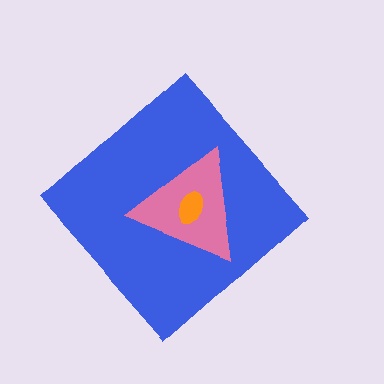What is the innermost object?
The orange ellipse.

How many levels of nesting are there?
3.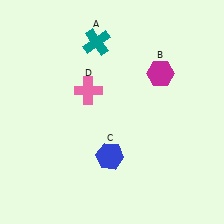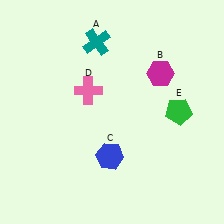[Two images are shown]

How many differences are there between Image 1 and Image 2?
There is 1 difference between the two images.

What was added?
A green pentagon (E) was added in Image 2.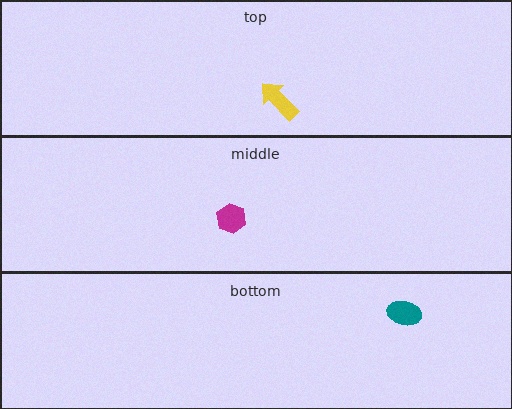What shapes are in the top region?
The yellow arrow.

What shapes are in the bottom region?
The teal ellipse.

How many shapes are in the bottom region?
1.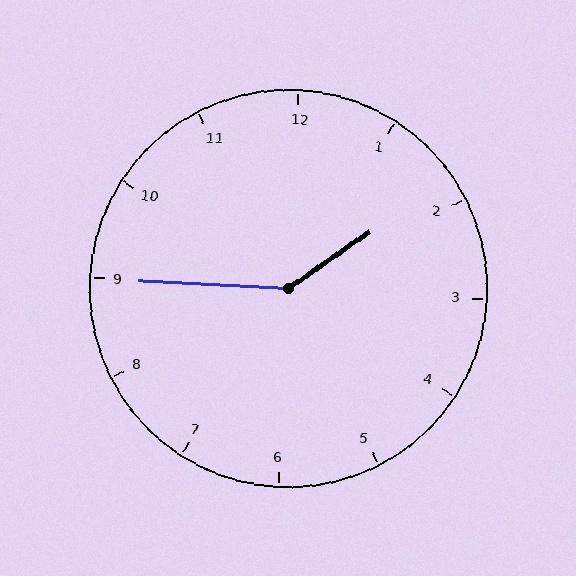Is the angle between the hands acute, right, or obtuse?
It is obtuse.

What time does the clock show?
1:45.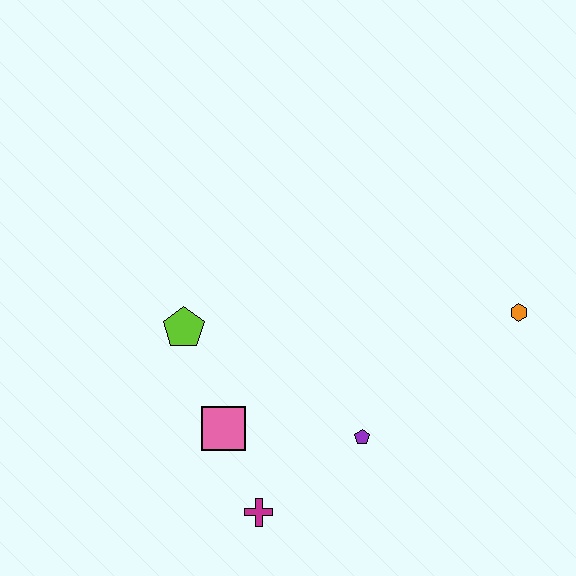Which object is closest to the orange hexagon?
The purple pentagon is closest to the orange hexagon.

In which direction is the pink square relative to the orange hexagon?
The pink square is to the left of the orange hexagon.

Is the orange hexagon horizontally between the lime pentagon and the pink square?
No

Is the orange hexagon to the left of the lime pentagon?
No